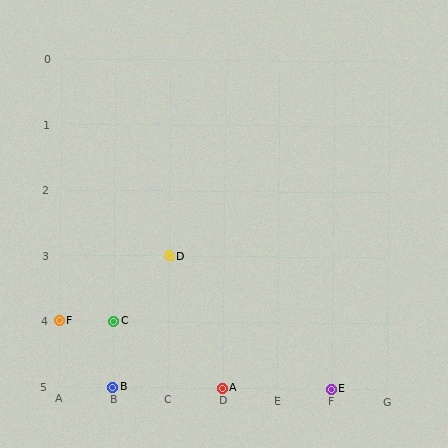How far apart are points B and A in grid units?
Points B and A are 2 columns apart.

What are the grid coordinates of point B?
Point B is at grid coordinates (B, 5).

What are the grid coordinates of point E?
Point E is at grid coordinates (F, 5).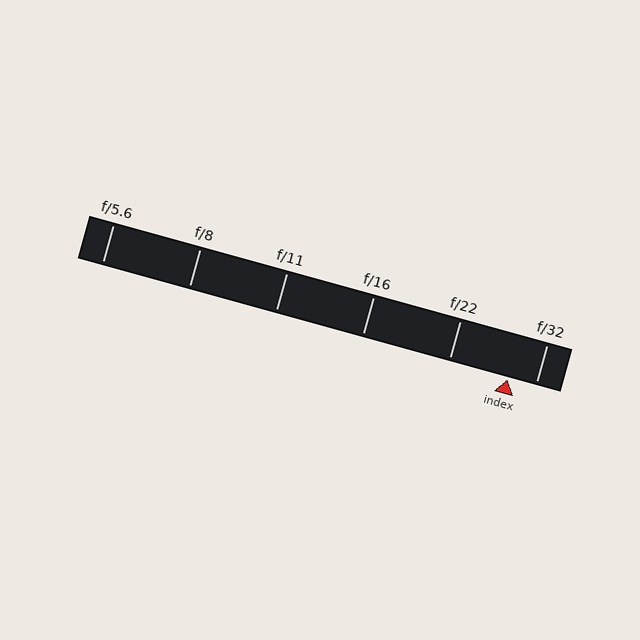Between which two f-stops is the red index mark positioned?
The index mark is between f/22 and f/32.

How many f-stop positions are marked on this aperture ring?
There are 6 f-stop positions marked.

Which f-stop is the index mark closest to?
The index mark is closest to f/32.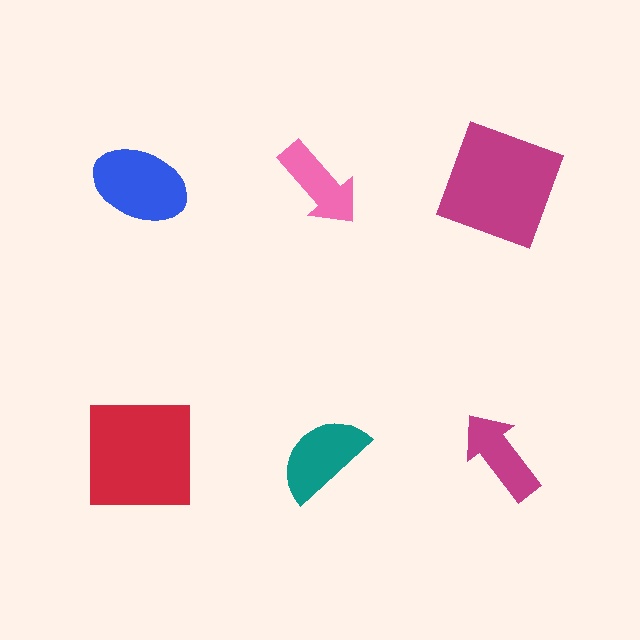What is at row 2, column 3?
A magenta arrow.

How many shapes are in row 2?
3 shapes.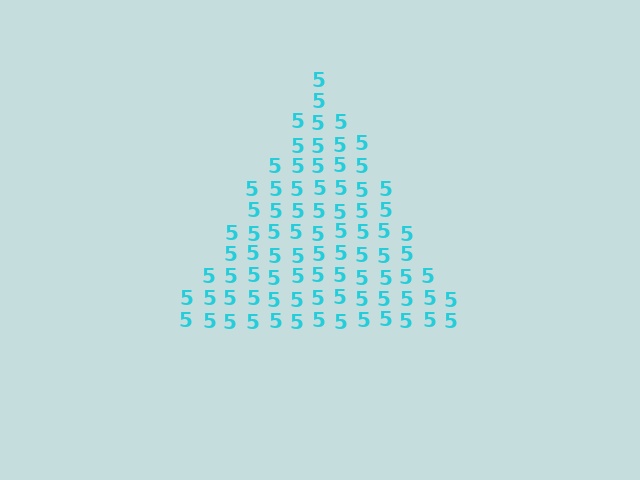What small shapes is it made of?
It is made of small digit 5's.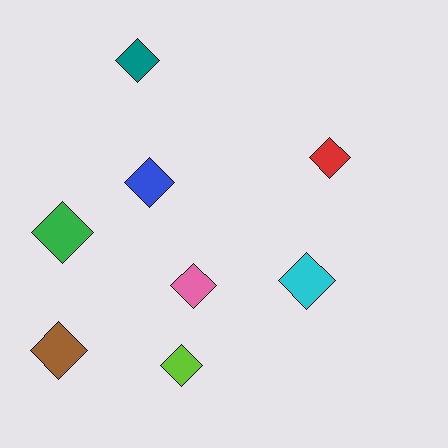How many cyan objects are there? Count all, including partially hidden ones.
There is 1 cyan object.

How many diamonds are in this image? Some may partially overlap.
There are 8 diamonds.